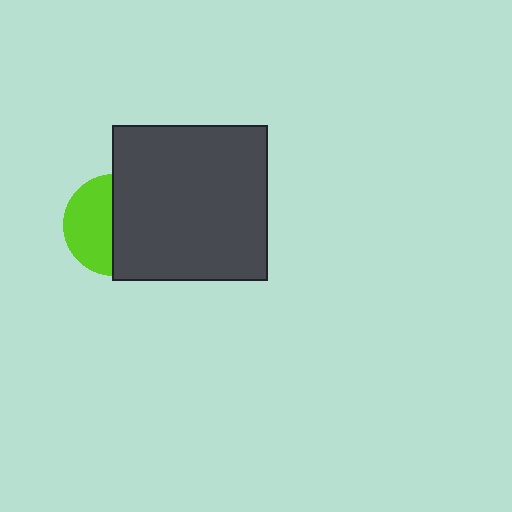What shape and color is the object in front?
The object in front is a dark gray square.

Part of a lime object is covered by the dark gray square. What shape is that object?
It is a circle.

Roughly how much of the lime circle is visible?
About half of it is visible (roughly 47%).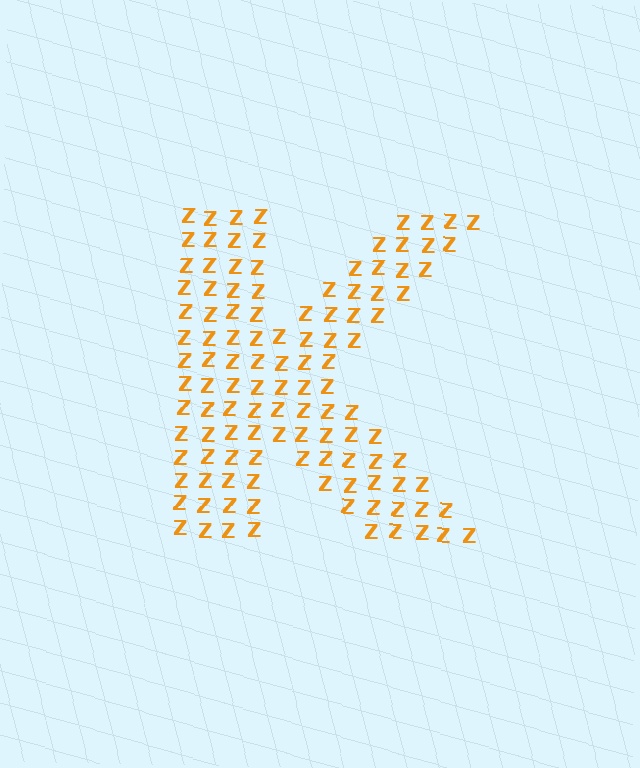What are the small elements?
The small elements are letter Z's.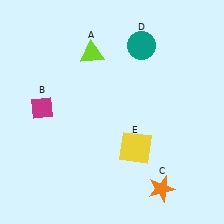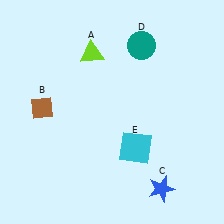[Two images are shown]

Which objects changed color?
B changed from magenta to brown. C changed from orange to blue. E changed from yellow to cyan.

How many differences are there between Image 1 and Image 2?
There are 3 differences between the two images.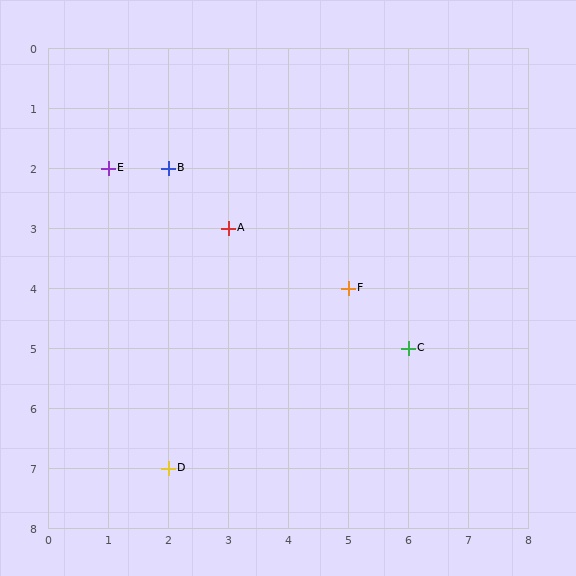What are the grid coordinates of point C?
Point C is at grid coordinates (6, 5).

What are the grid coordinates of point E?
Point E is at grid coordinates (1, 2).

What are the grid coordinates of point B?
Point B is at grid coordinates (2, 2).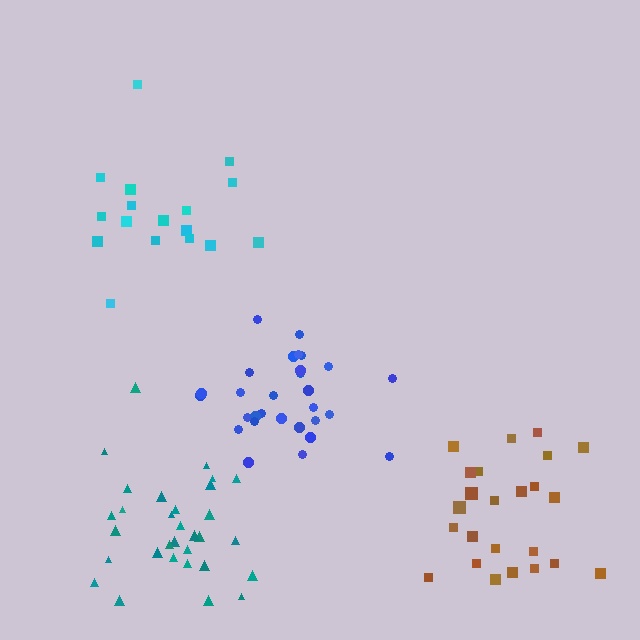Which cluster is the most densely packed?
Blue.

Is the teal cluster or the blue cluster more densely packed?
Blue.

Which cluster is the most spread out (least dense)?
Brown.